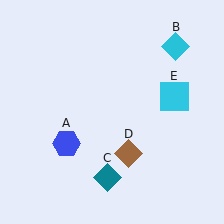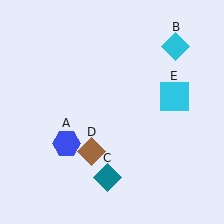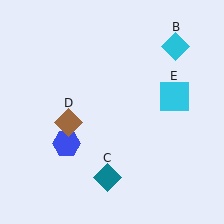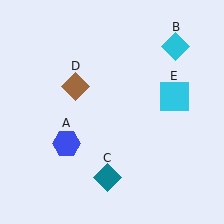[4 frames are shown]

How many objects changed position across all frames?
1 object changed position: brown diamond (object D).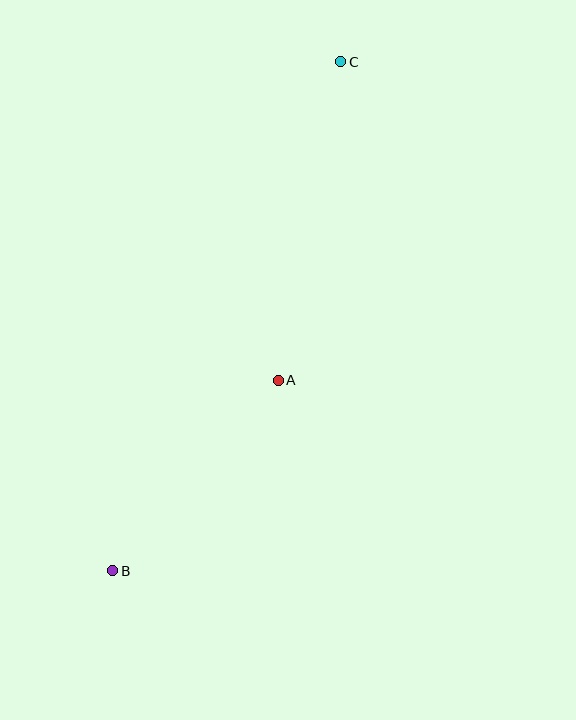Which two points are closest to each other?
Points A and B are closest to each other.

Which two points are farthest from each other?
Points B and C are farthest from each other.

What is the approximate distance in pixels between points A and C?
The distance between A and C is approximately 325 pixels.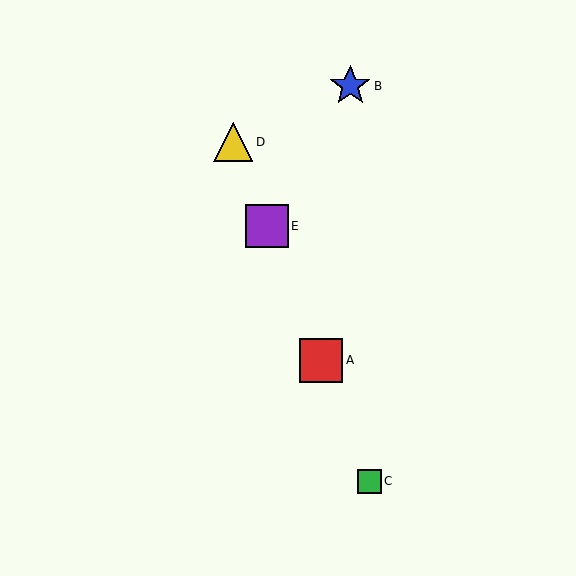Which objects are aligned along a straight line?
Objects A, C, D, E are aligned along a straight line.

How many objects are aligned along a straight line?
4 objects (A, C, D, E) are aligned along a straight line.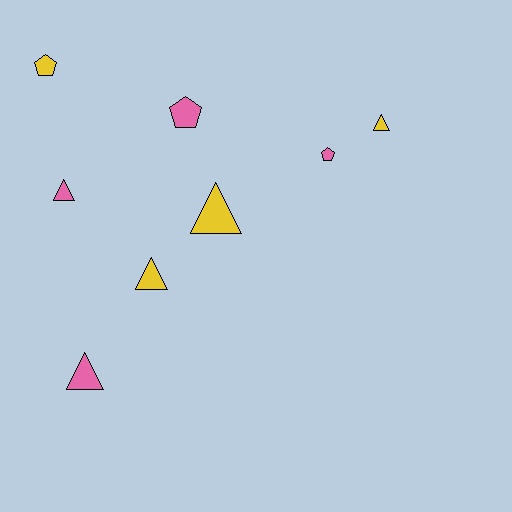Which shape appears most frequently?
Triangle, with 5 objects.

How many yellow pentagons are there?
There is 1 yellow pentagon.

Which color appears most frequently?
Pink, with 4 objects.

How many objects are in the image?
There are 8 objects.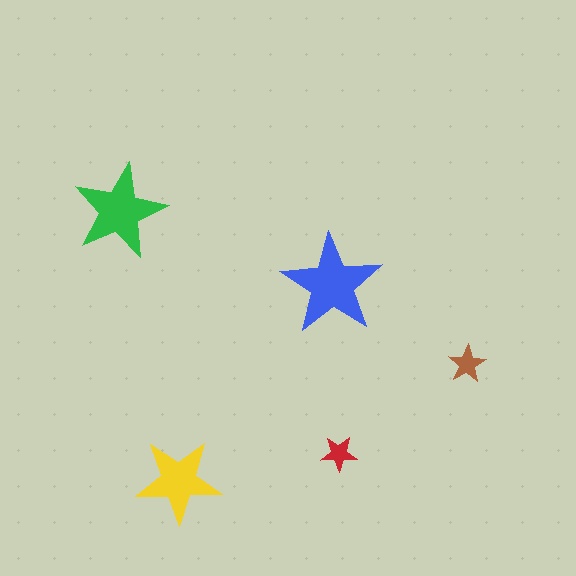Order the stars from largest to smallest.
the blue one, the green one, the yellow one, the brown one, the red one.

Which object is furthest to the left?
The green star is leftmost.